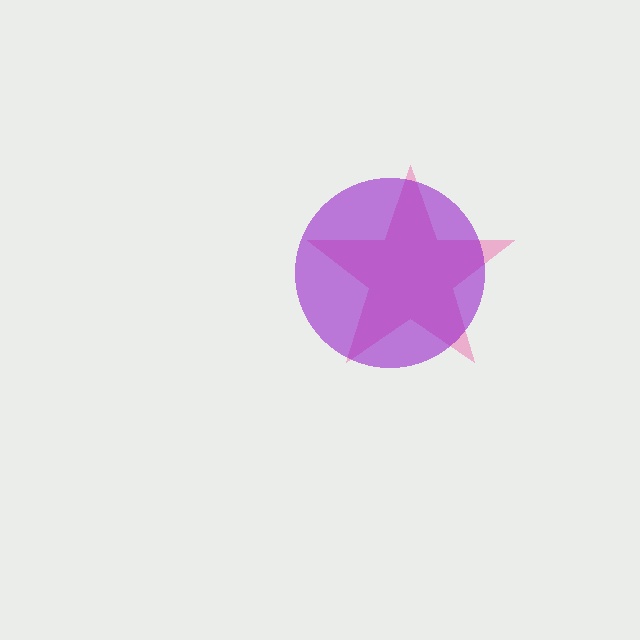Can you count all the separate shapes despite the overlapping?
Yes, there are 2 separate shapes.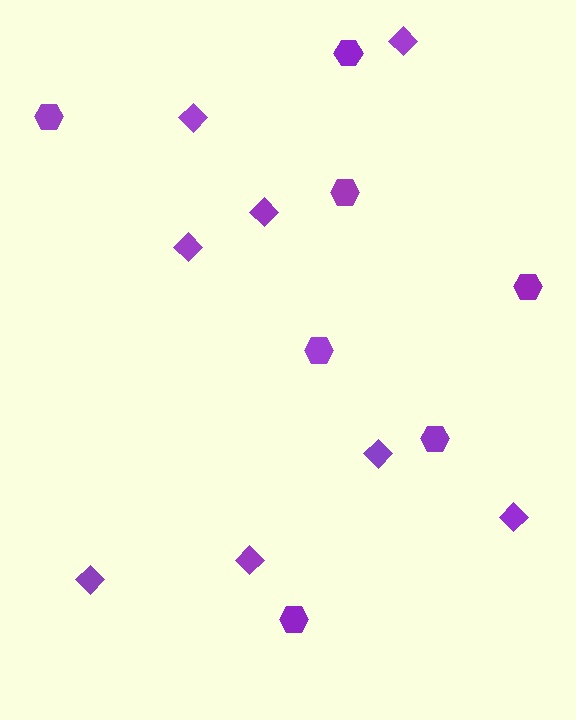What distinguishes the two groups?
There are 2 groups: one group of hexagons (7) and one group of diamonds (8).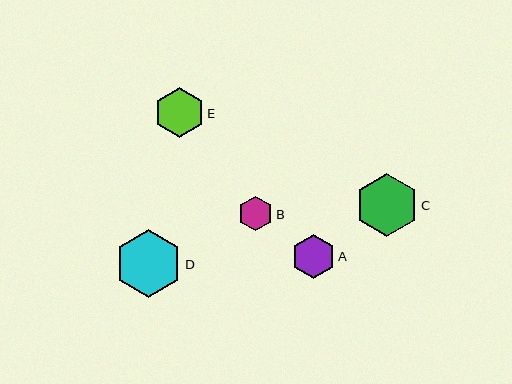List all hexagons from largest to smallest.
From largest to smallest: D, C, E, A, B.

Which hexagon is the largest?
Hexagon D is the largest with a size of approximately 68 pixels.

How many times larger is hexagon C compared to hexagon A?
Hexagon C is approximately 1.5 times the size of hexagon A.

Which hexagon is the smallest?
Hexagon B is the smallest with a size of approximately 35 pixels.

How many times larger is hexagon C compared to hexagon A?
Hexagon C is approximately 1.5 times the size of hexagon A.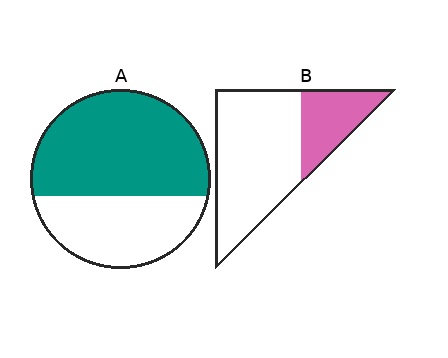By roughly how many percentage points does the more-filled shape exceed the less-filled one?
By roughly 35 percentage points (A over B).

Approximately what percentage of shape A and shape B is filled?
A is approximately 60% and B is approximately 30%.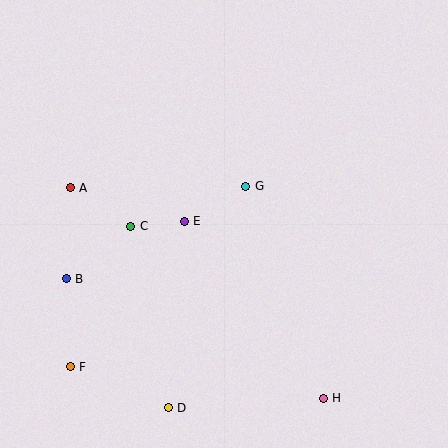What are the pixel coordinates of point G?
Point G is at (246, 186).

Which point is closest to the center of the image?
Point E at (184, 221) is closest to the center.